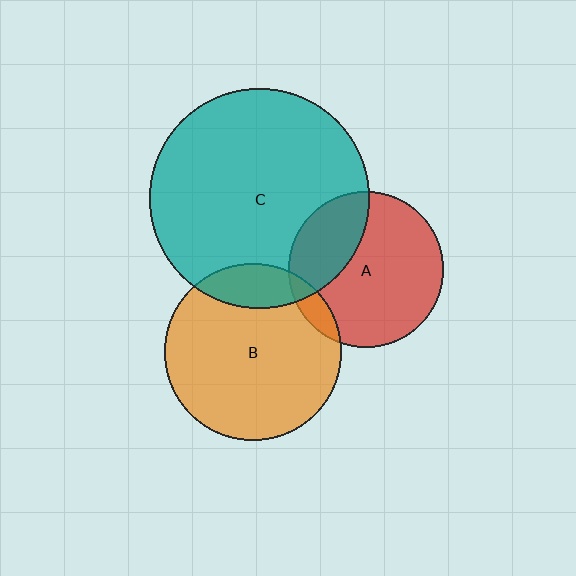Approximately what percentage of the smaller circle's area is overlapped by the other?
Approximately 10%.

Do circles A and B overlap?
Yes.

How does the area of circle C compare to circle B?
Approximately 1.5 times.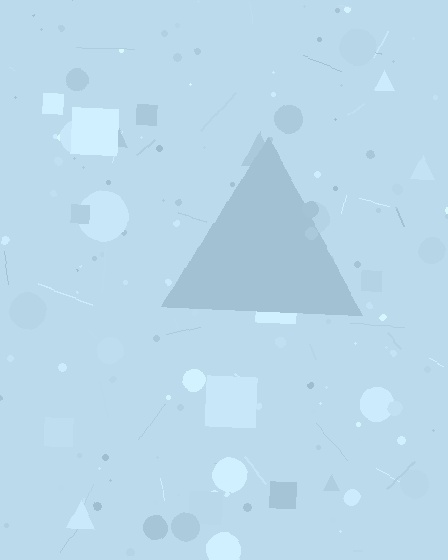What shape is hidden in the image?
A triangle is hidden in the image.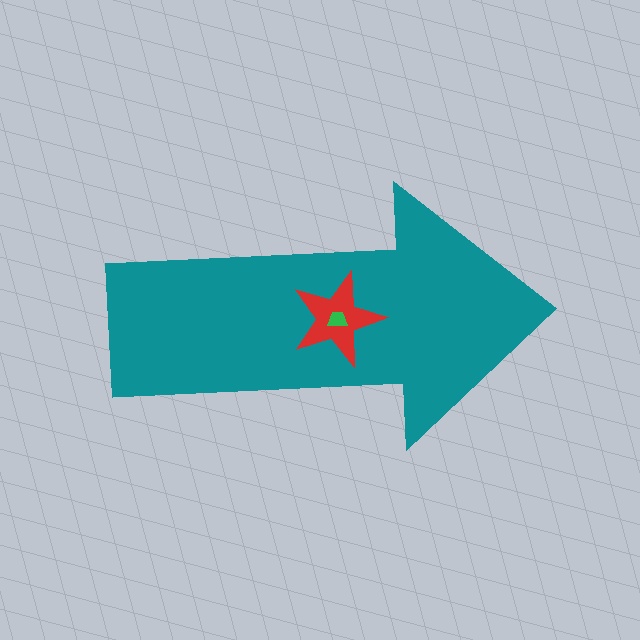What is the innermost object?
The green trapezoid.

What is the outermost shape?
The teal arrow.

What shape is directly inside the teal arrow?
The red star.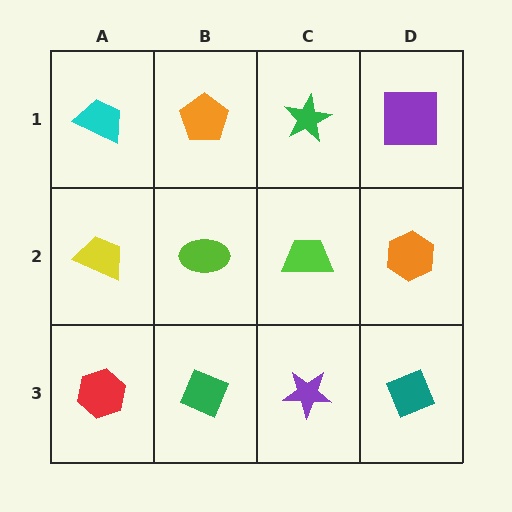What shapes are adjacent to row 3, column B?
A lime ellipse (row 2, column B), a red hexagon (row 3, column A), a purple star (row 3, column C).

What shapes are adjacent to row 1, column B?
A lime ellipse (row 2, column B), a cyan trapezoid (row 1, column A), a green star (row 1, column C).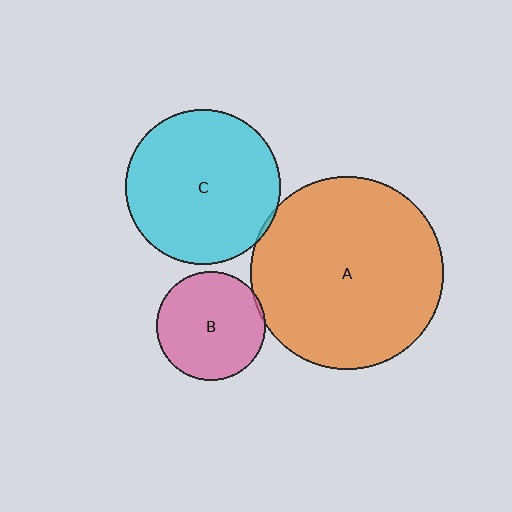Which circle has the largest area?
Circle A (orange).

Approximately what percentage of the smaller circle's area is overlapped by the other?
Approximately 5%.